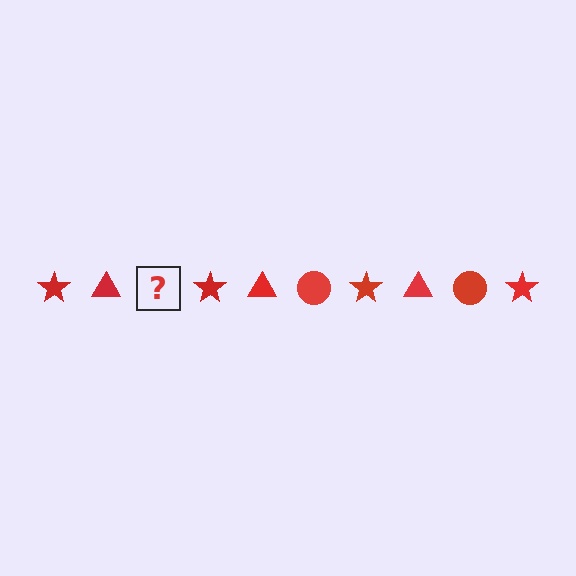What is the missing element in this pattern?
The missing element is a red circle.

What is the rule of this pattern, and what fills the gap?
The rule is that the pattern cycles through star, triangle, circle shapes in red. The gap should be filled with a red circle.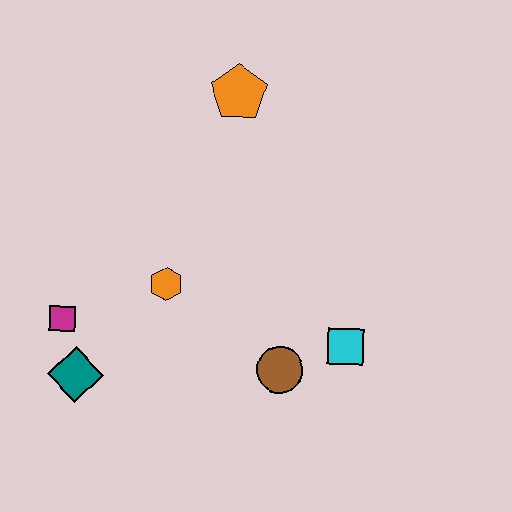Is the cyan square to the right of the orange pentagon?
Yes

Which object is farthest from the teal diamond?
The orange pentagon is farthest from the teal diamond.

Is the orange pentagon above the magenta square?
Yes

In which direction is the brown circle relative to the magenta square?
The brown circle is to the right of the magenta square.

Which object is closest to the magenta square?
The teal diamond is closest to the magenta square.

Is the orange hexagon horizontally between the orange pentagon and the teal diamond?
Yes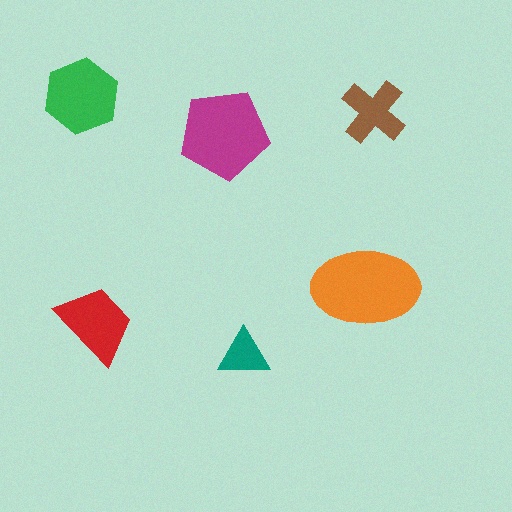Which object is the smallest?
The teal triangle.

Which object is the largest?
The orange ellipse.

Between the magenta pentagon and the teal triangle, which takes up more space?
The magenta pentagon.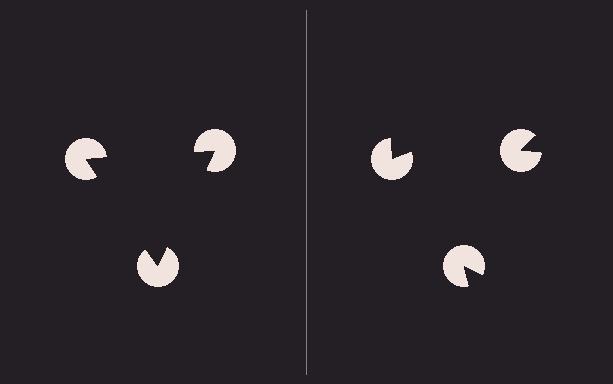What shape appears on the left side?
An illusory triangle.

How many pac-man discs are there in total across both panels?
6 — 3 on each side.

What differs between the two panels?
The pac-man discs are positioned identically on both sides; only the wedge orientations differ. On the left they align to a triangle; on the right they are misaligned.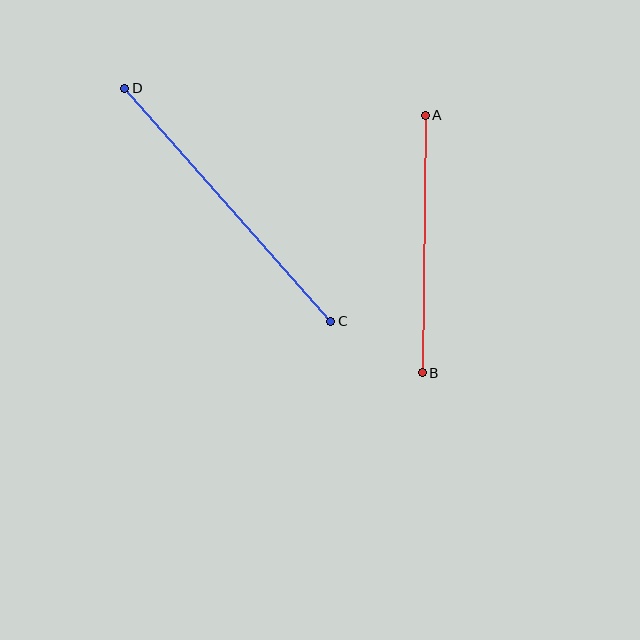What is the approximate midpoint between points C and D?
The midpoint is at approximately (228, 205) pixels.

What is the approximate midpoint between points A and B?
The midpoint is at approximately (424, 244) pixels.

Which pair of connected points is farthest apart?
Points C and D are farthest apart.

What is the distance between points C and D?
The distance is approximately 311 pixels.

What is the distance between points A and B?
The distance is approximately 258 pixels.